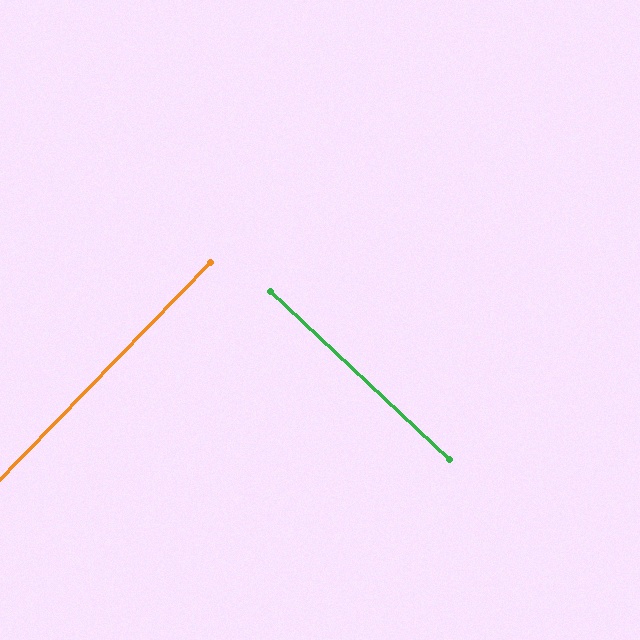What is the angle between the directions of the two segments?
Approximately 89 degrees.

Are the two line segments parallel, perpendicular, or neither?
Perpendicular — they meet at approximately 89°.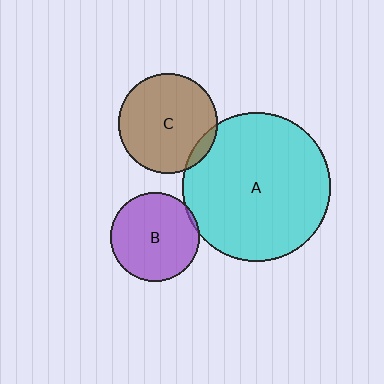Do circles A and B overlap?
Yes.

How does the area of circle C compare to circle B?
Approximately 1.3 times.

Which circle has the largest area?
Circle A (cyan).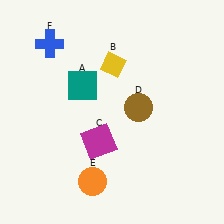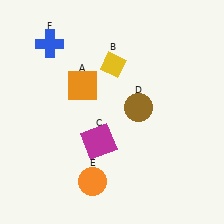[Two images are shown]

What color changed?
The square (A) changed from teal in Image 1 to orange in Image 2.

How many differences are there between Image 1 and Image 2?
There is 1 difference between the two images.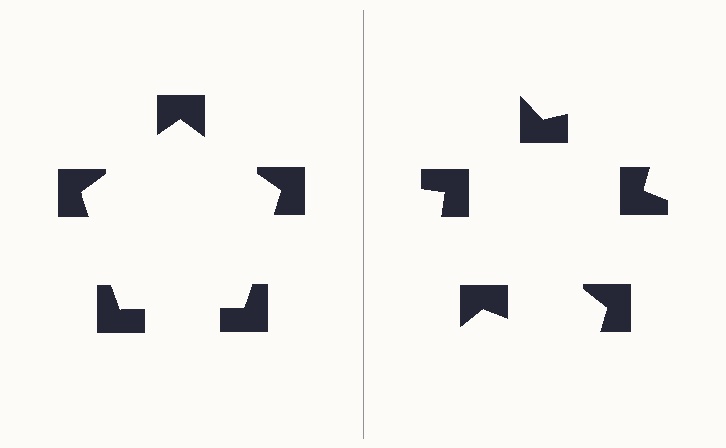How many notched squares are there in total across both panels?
10 — 5 on each side.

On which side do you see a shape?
An illusory pentagon appears on the left side. On the right side the wedge cuts are rotated, so no coherent shape forms.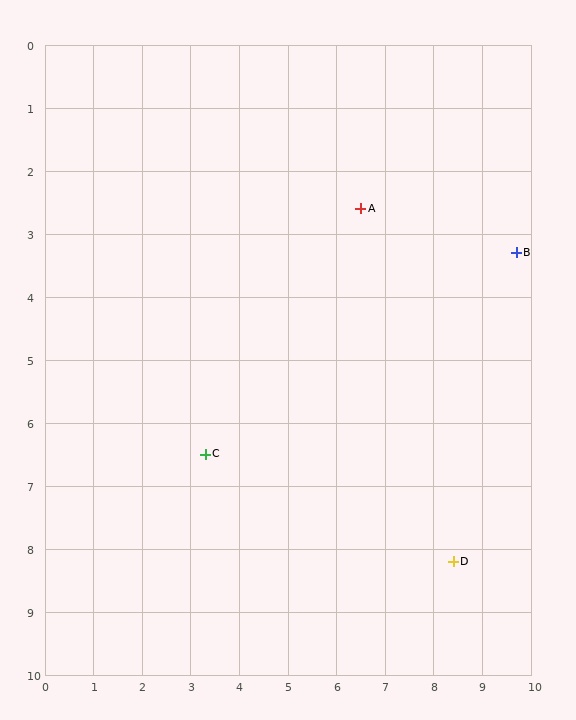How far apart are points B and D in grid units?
Points B and D are about 5.1 grid units apart.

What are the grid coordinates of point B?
Point B is at approximately (9.7, 3.3).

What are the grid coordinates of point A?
Point A is at approximately (6.5, 2.6).